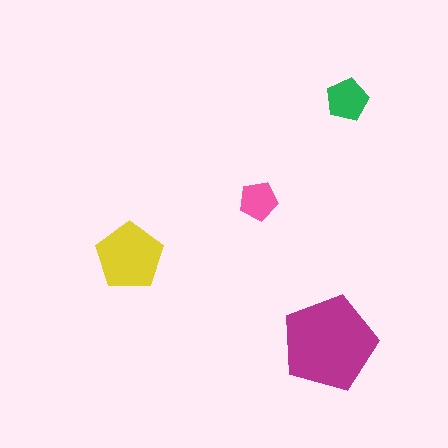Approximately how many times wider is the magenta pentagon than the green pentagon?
About 2.5 times wider.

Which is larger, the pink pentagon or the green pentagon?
The green one.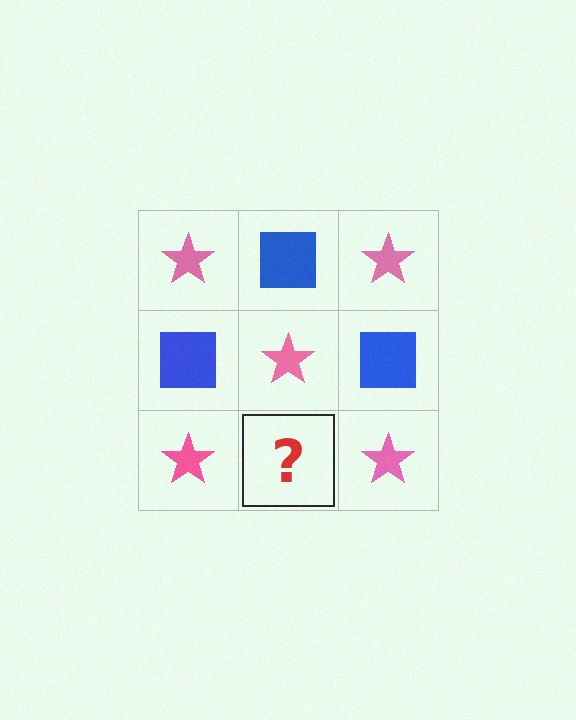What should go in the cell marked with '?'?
The missing cell should contain a blue square.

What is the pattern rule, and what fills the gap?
The rule is that it alternates pink star and blue square in a checkerboard pattern. The gap should be filled with a blue square.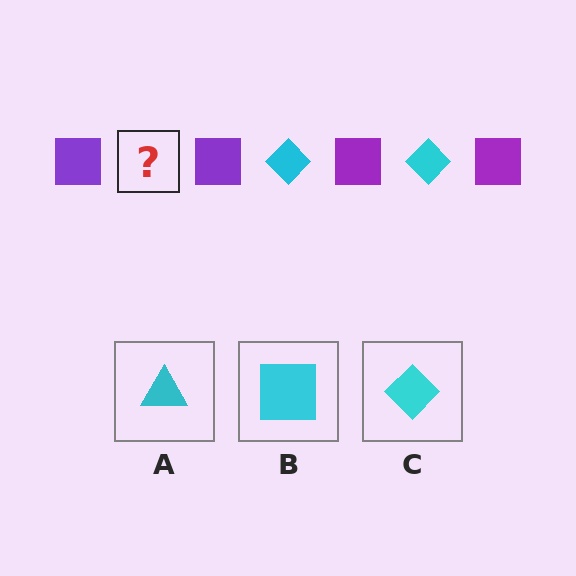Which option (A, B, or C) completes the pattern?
C.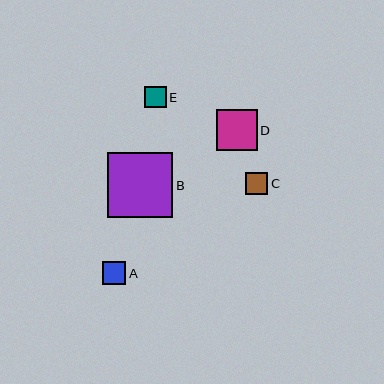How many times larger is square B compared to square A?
Square B is approximately 2.8 times the size of square A.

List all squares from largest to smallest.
From largest to smallest: B, D, A, C, E.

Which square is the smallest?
Square E is the smallest with a size of approximately 22 pixels.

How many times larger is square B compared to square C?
Square B is approximately 3.0 times the size of square C.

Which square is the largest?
Square B is the largest with a size of approximately 65 pixels.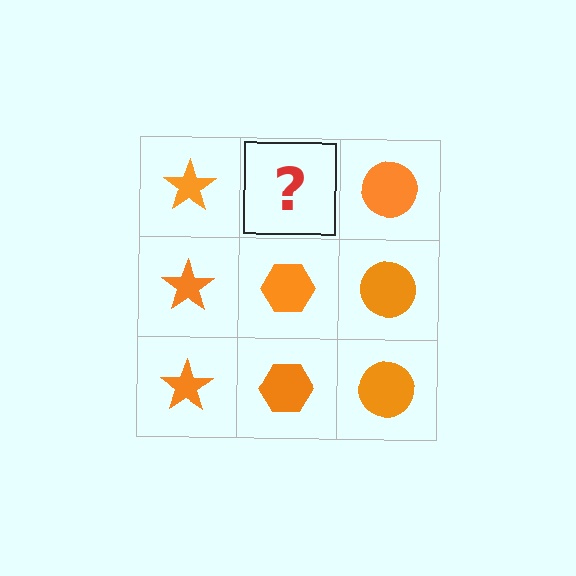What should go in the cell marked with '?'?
The missing cell should contain an orange hexagon.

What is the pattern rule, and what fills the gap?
The rule is that each column has a consistent shape. The gap should be filled with an orange hexagon.